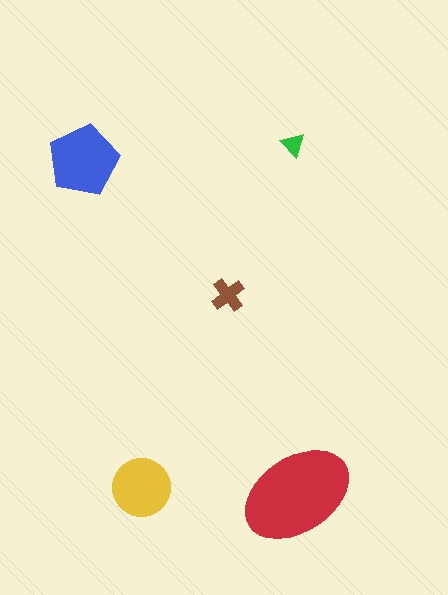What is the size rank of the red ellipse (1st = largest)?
1st.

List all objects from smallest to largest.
The green triangle, the brown cross, the yellow circle, the blue pentagon, the red ellipse.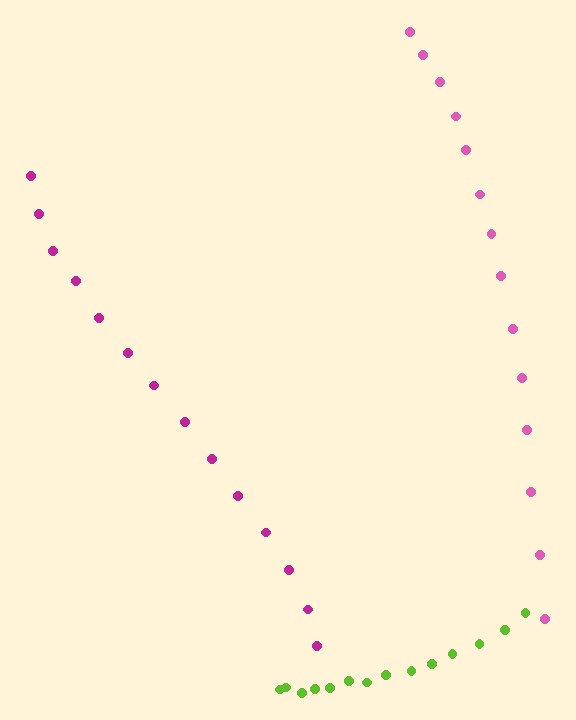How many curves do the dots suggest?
There are 3 distinct paths.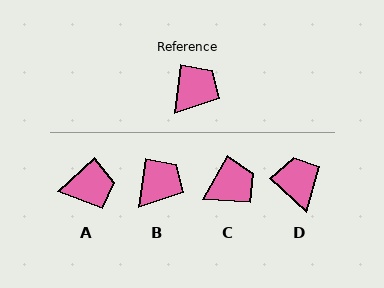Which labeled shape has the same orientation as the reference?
B.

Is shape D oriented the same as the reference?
No, it is off by about 55 degrees.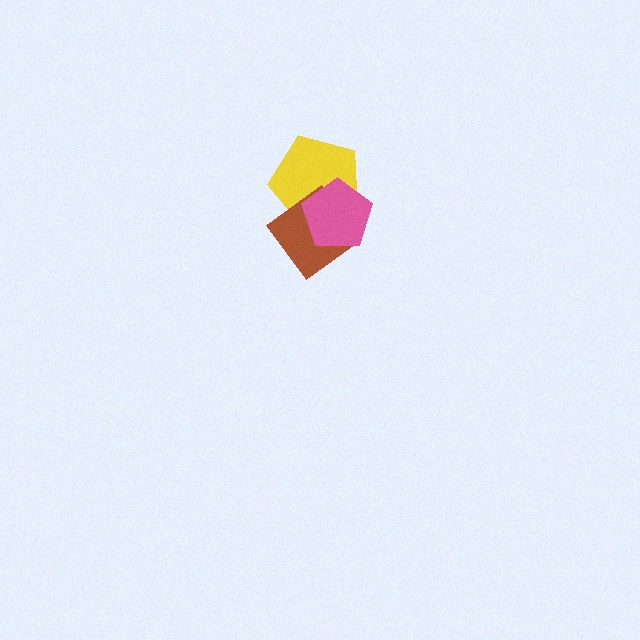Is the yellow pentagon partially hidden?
Yes, it is partially covered by another shape.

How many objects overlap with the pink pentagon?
2 objects overlap with the pink pentagon.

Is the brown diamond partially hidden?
Yes, it is partially covered by another shape.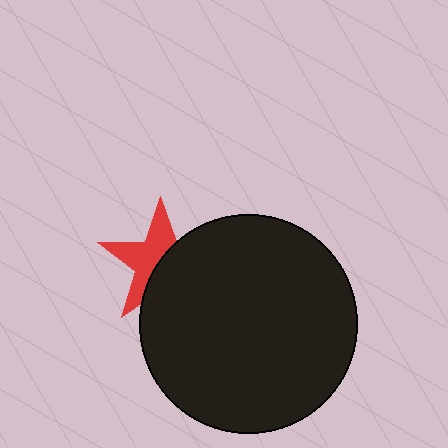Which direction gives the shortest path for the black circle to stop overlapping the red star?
Moving right gives the shortest separation.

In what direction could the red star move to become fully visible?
The red star could move left. That would shift it out from behind the black circle entirely.